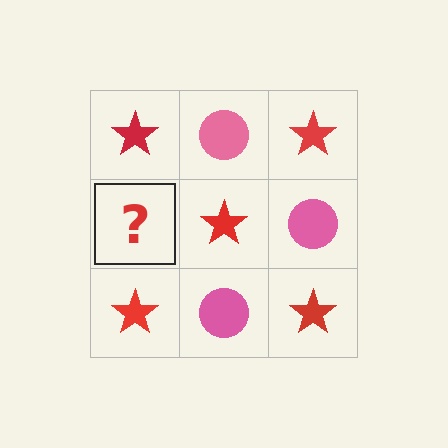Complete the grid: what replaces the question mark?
The question mark should be replaced with a pink circle.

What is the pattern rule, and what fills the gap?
The rule is that it alternates red star and pink circle in a checkerboard pattern. The gap should be filled with a pink circle.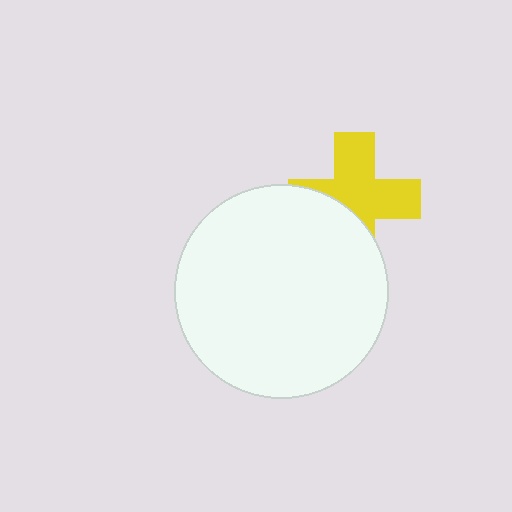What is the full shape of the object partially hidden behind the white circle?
The partially hidden object is a yellow cross.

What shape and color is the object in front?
The object in front is a white circle.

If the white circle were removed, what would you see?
You would see the complete yellow cross.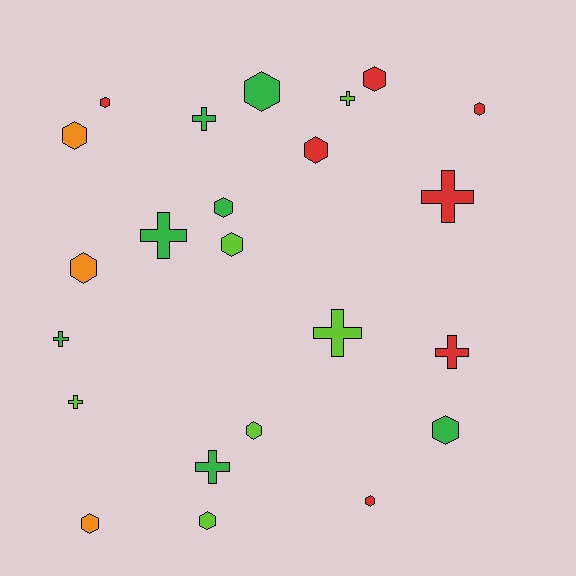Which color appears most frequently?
Red, with 7 objects.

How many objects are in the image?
There are 23 objects.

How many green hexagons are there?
There are 3 green hexagons.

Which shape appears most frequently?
Hexagon, with 14 objects.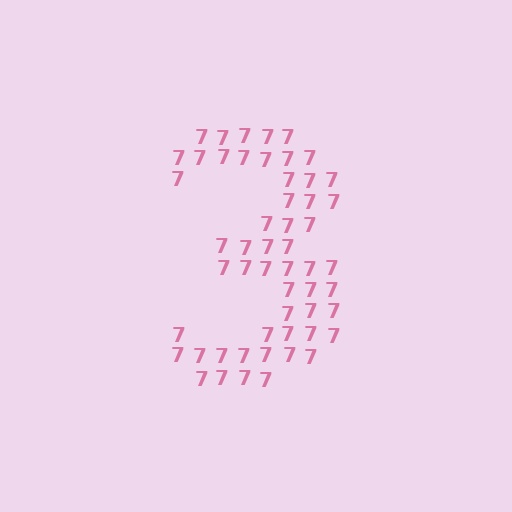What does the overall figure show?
The overall figure shows the digit 3.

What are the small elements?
The small elements are digit 7's.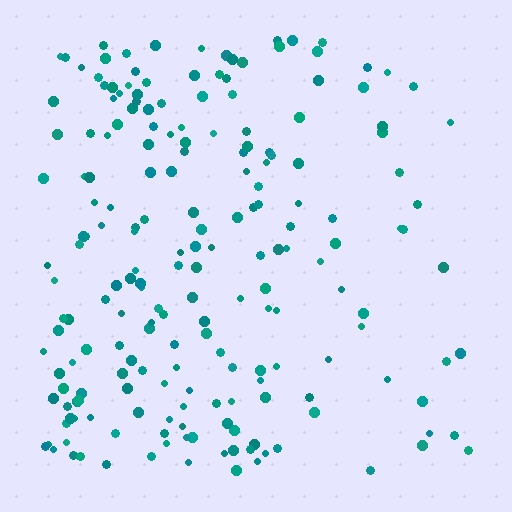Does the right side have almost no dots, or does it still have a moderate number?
Still a moderate number, just noticeably fewer than the left.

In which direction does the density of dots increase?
From right to left, with the left side densest.